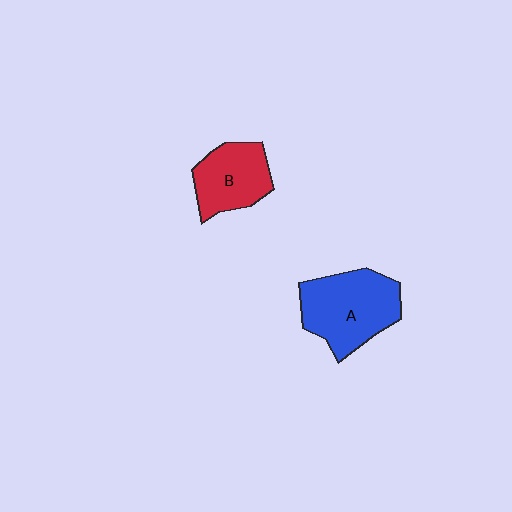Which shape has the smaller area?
Shape B (red).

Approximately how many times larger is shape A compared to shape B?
Approximately 1.4 times.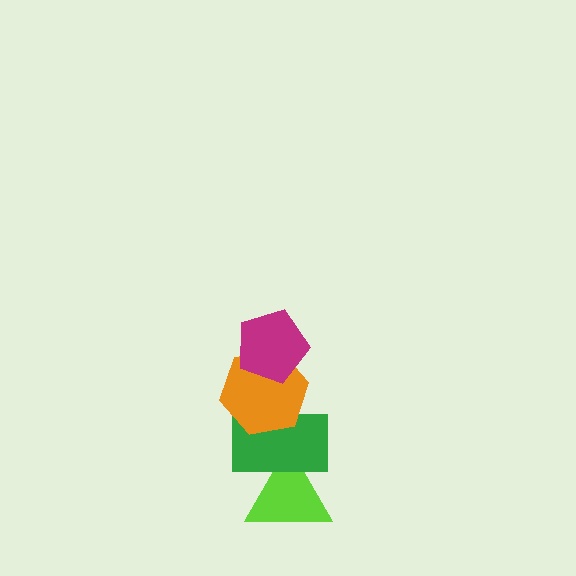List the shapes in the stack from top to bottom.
From top to bottom: the magenta pentagon, the orange hexagon, the green rectangle, the lime triangle.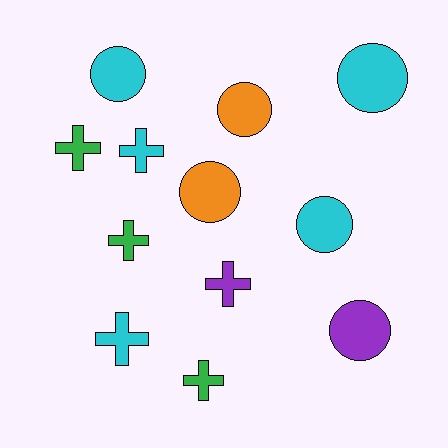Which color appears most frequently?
Cyan, with 5 objects.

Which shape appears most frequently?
Cross, with 6 objects.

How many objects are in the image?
There are 12 objects.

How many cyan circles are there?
There are 3 cyan circles.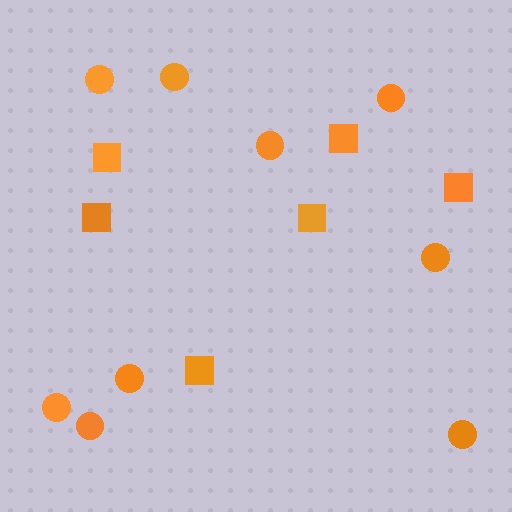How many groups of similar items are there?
There are 2 groups: one group of circles (9) and one group of squares (6).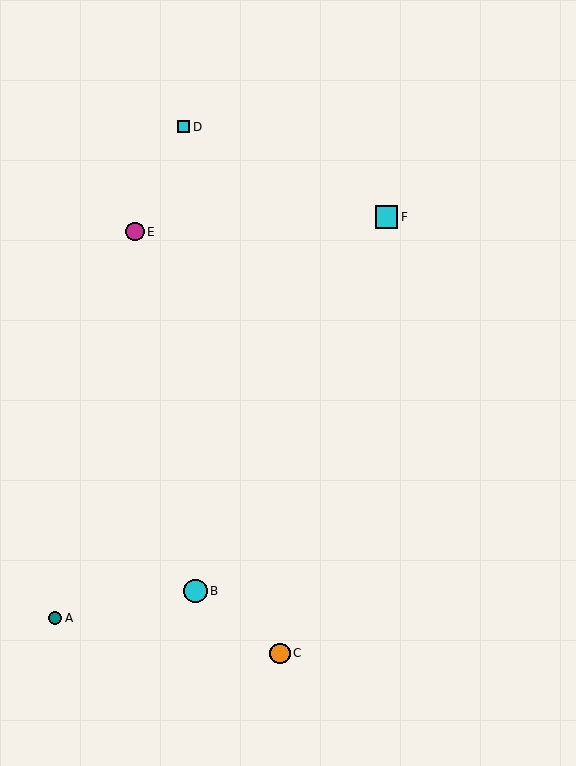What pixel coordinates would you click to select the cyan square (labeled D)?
Click at (184, 127) to select the cyan square D.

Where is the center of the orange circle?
The center of the orange circle is at (280, 653).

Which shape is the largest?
The cyan circle (labeled B) is the largest.